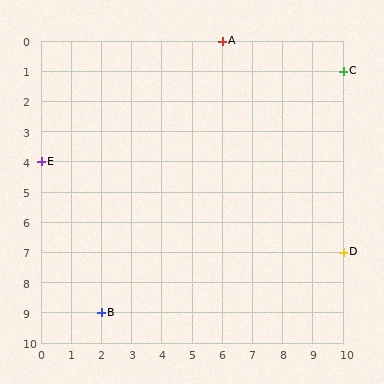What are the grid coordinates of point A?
Point A is at grid coordinates (6, 0).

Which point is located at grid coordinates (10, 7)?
Point D is at (10, 7).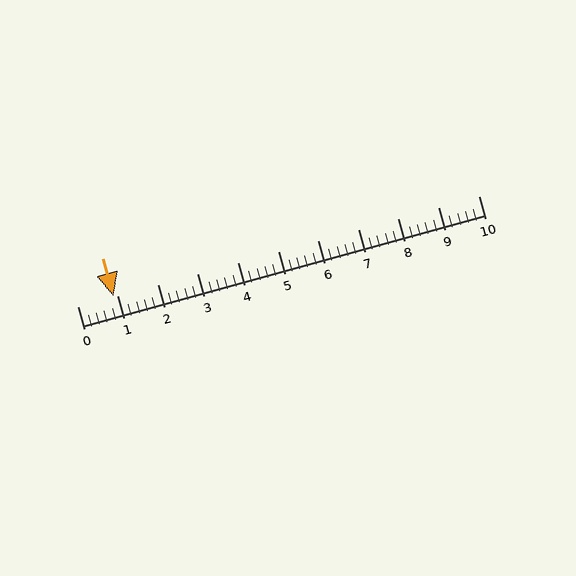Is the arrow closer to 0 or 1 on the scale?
The arrow is closer to 1.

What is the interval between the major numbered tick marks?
The major tick marks are spaced 1 units apart.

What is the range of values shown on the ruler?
The ruler shows values from 0 to 10.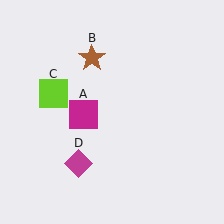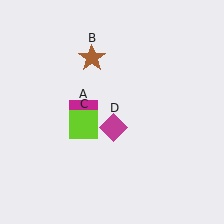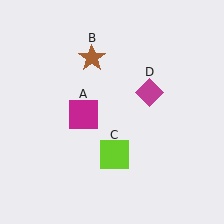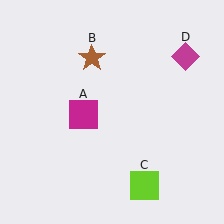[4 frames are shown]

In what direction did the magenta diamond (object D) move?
The magenta diamond (object D) moved up and to the right.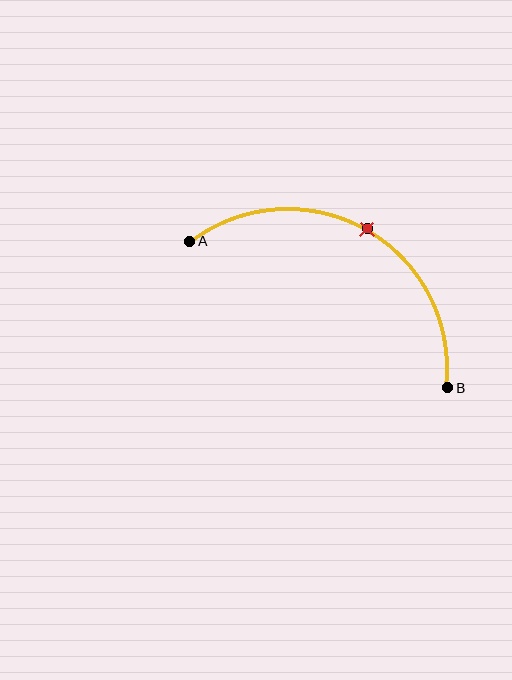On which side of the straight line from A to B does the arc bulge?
The arc bulges above the straight line connecting A and B.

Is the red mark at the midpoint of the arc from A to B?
Yes. The red mark lies on the arc at equal arc-length from both A and B — it is the arc midpoint.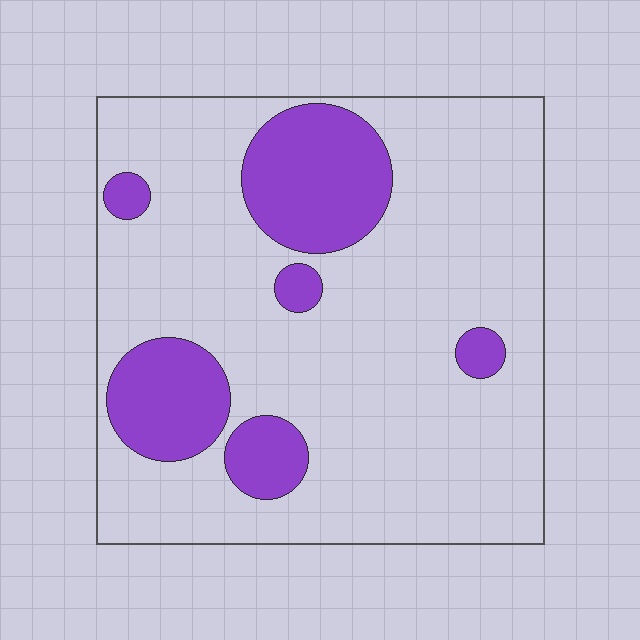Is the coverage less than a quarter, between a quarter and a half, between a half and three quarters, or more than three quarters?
Less than a quarter.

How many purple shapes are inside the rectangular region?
6.